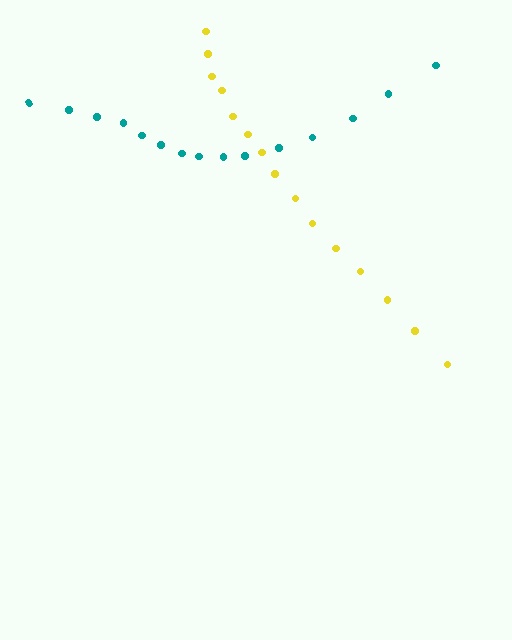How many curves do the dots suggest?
There are 2 distinct paths.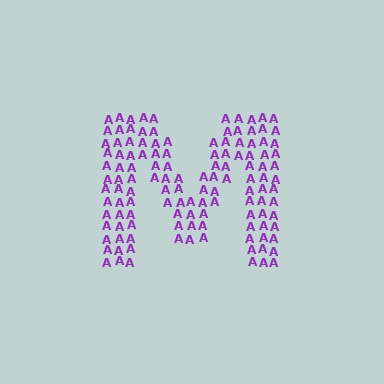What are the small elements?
The small elements are letter A's.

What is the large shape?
The large shape is the letter M.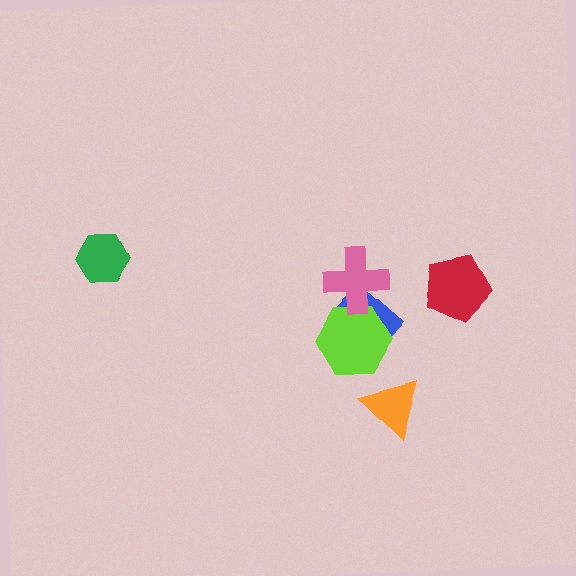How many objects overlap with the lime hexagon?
2 objects overlap with the lime hexagon.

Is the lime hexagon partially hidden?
Yes, it is partially covered by another shape.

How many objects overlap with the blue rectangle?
2 objects overlap with the blue rectangle.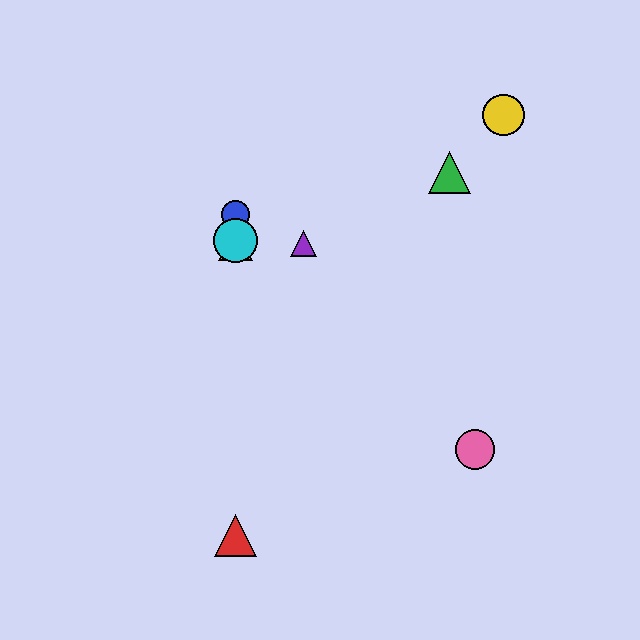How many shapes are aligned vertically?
4 shapes (the red triangle, the blue circle, the orange triangle, the cyan circle) are aligned vertically.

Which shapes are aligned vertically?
The red triangle, the blue circle, the orange triangle, the cyan circle are aligned vertically.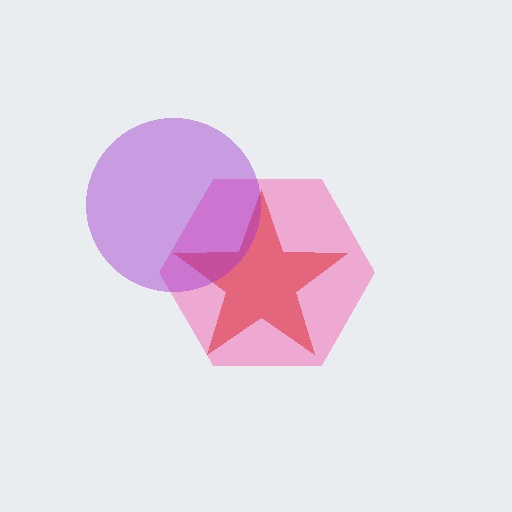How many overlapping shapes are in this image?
There are 3 overlapping shapes in the image.